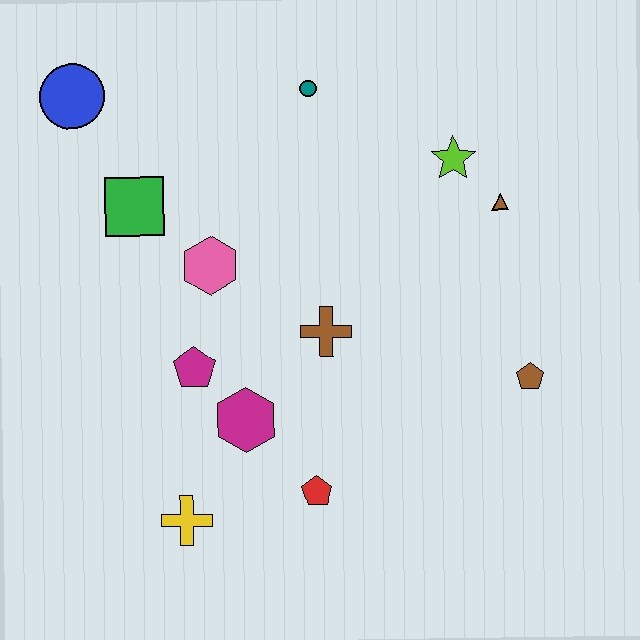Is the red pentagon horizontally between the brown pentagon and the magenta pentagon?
Yes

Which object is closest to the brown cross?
The magenta hexagon is closest to the brown cross.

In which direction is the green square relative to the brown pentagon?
The green square is to the left of the brown pentagon.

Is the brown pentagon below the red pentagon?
No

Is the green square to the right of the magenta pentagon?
No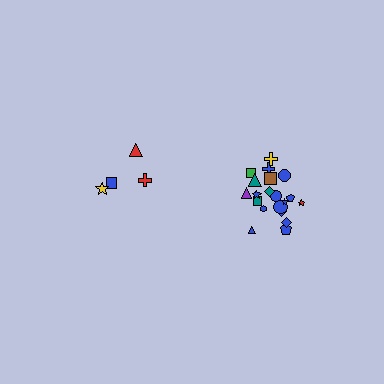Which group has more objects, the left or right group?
The right group.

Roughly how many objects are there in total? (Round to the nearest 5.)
Roughly 25 objects in total.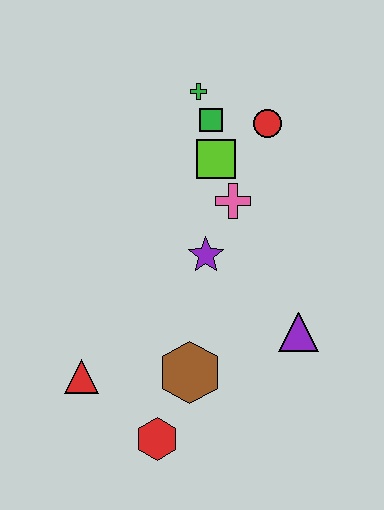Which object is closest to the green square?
The green cross is closest to the green square.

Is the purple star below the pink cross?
Yes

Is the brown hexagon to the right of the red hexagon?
Yes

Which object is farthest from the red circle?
The red hexagon is farthest from the red circle.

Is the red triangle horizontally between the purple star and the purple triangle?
No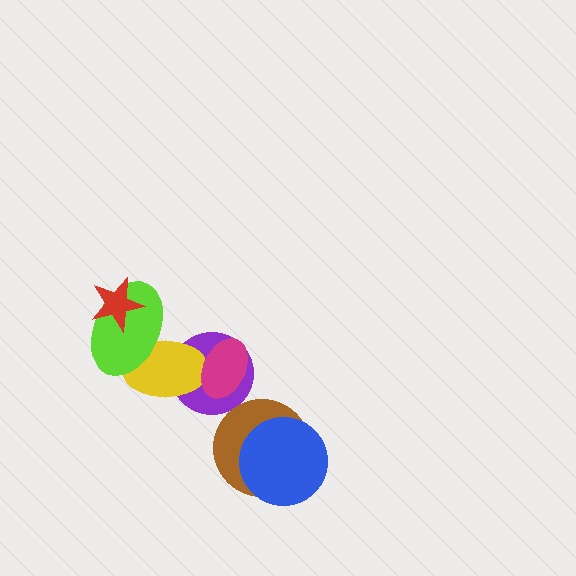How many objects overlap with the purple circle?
2 objects overlap with the purple circle.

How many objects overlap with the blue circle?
1 object overlaps with the blue circle.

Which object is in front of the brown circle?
The blue circle is in front of the brown circle.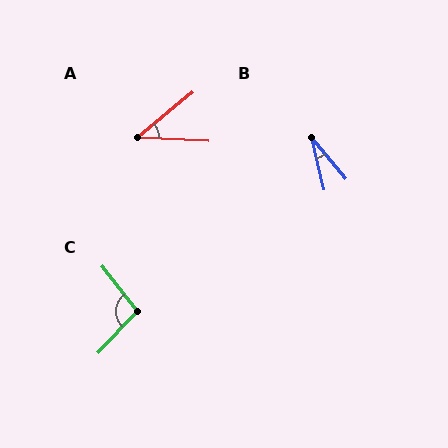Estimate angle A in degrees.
Approximately 42 degrees.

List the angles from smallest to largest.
B (26°), A (42°), C (98°).